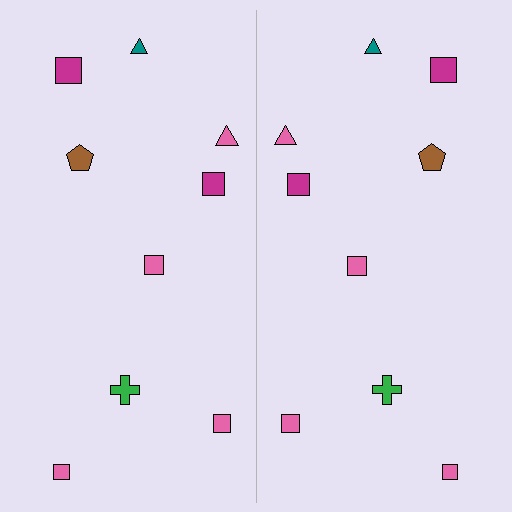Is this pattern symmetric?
Yes, this pattern has bilateral (reflection) symmetry.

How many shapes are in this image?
There are 18 shapes in this image.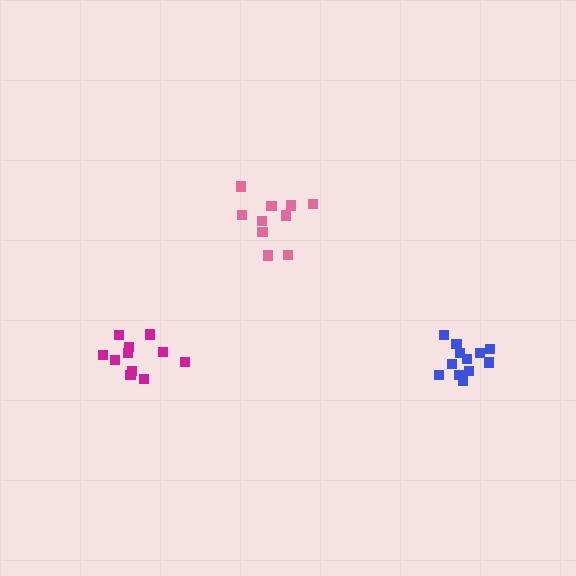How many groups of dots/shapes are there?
There are 3 groups.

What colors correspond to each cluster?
The clusters are colored: blue, magenta, pink.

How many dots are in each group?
Group 1: 12 dots, Group 2: 11 dots, Group 3: 10 dots (33 total).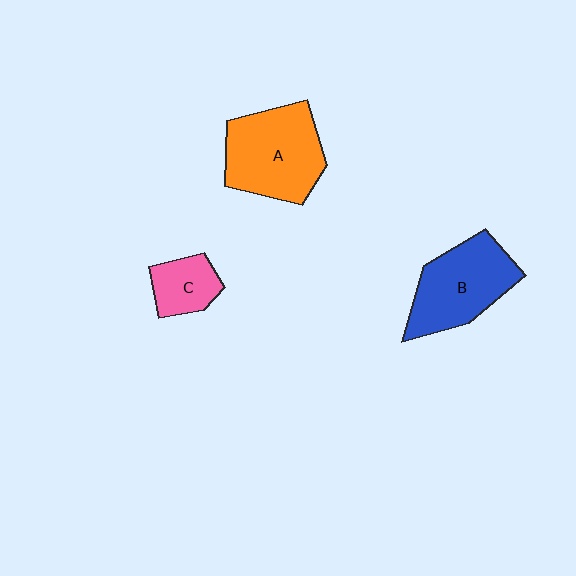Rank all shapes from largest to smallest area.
From largest to smallest: A (orange), B (blue), C (pink).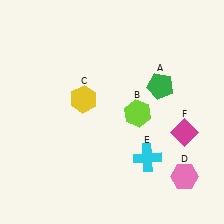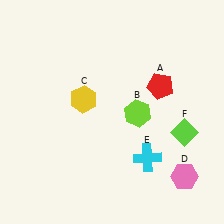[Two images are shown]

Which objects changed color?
A changed from green to red. F changed from magenta to lime.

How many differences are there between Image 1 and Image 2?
There are 2 differences between the two images.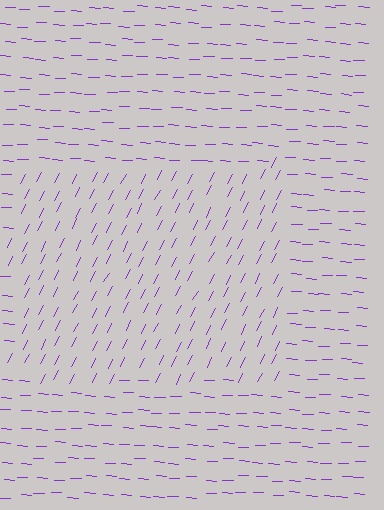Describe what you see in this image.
The image is filled with small purple line segments. A rectangle region in the image has lines oriented differently from the surrounding lines, creating a visible texture boundary.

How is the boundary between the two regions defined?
The boundary is defined purely by a change in line orientation (approximately 65 degrees difference). All lines are the same color and thickness.